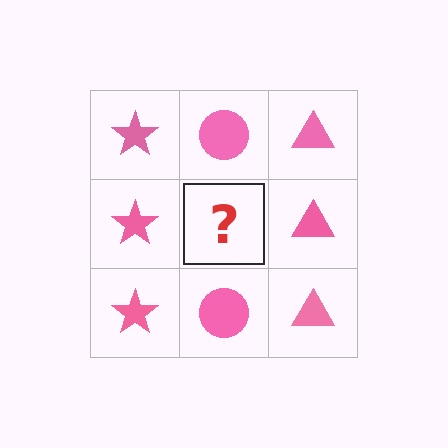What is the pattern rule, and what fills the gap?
The rule is that each column has a consistent shape. The gap should be filled with a pink circle.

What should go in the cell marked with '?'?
The missing cell should contain a pink circle.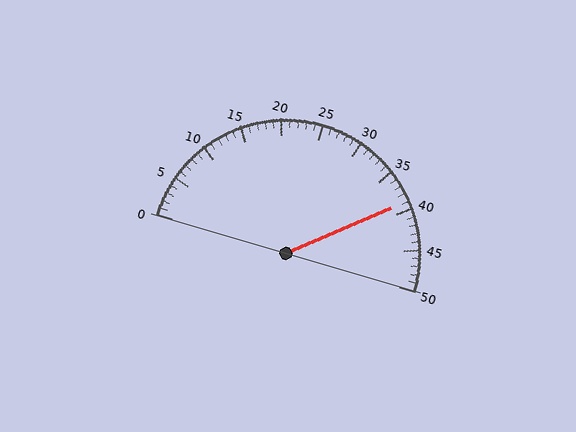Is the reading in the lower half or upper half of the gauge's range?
The reading is in the upper half of the range (0 to 50).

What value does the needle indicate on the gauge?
The needle indicates approximately 39.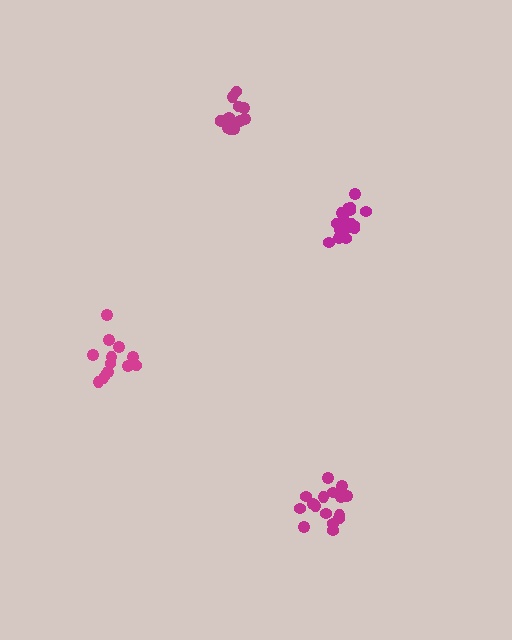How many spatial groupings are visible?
There are 4 spatial groupings.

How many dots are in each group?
Group 1: 13 dots, Group 2: 17 dots, Group 3: 19 dots, Group 4: 16 dots (65 total).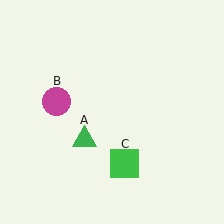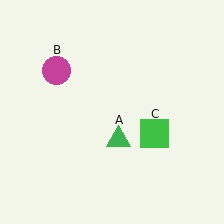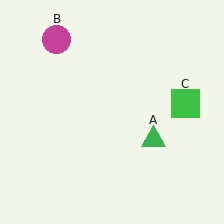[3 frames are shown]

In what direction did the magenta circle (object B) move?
The magenta circle (object B) moved up.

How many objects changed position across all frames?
3 objects changed position: green triangle (object A), magenta circle (object B), green square (object C).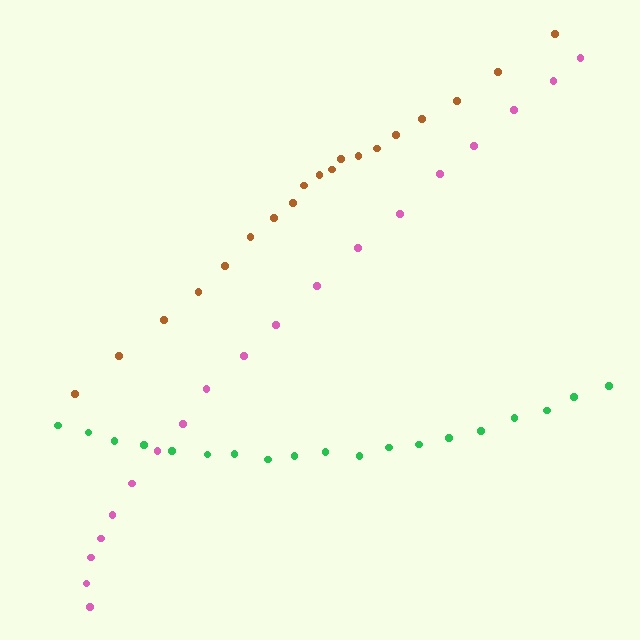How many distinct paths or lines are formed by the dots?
There are 3 distinct paths.